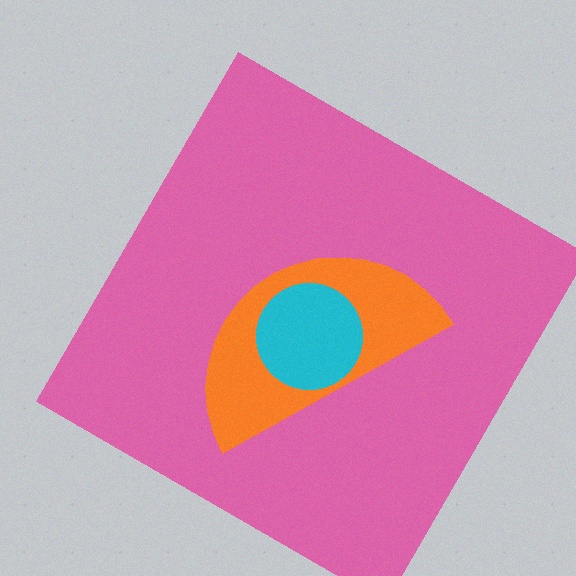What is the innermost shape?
The cyan circle.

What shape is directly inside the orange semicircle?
The cyan circle.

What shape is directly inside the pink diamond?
The orange semicircle.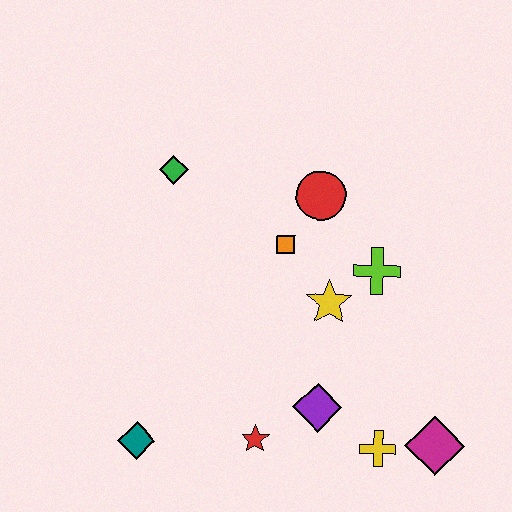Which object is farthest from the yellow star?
The teal diamond is farthest from the yellow star.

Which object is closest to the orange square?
The red circle is closest to the orange square.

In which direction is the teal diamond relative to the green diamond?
The teal diamond is below the green diamond.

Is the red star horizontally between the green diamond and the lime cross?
Yes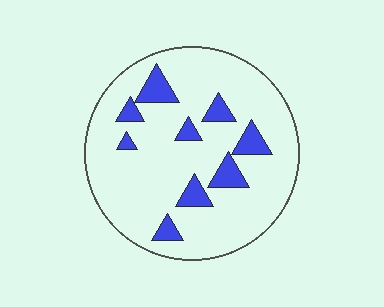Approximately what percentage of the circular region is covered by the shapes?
Approximately 15%.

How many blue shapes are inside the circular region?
9.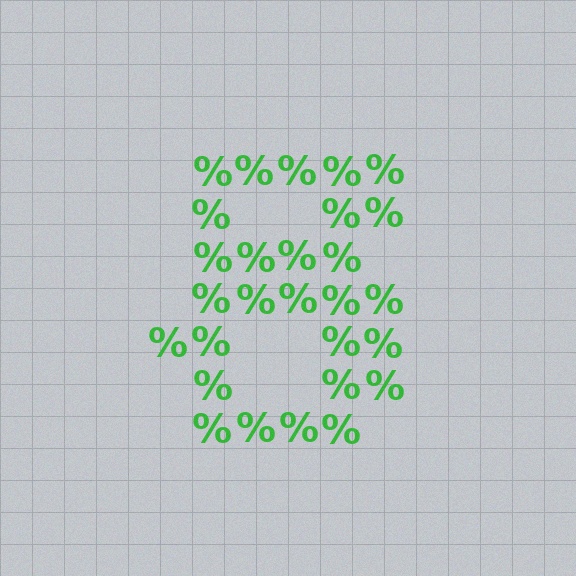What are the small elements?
The small elements are percent signs.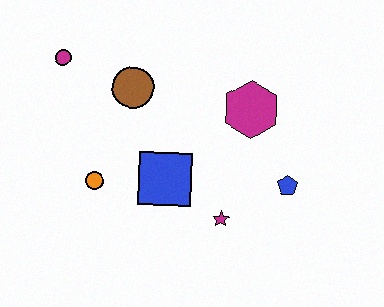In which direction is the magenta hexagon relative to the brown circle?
The magenta hexagon is to the right of the brown circle.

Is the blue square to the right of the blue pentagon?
No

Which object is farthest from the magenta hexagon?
The magenta circle is farthest from the magenta hexagon.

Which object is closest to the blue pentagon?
The magenta star is closest to the blue pentagon.